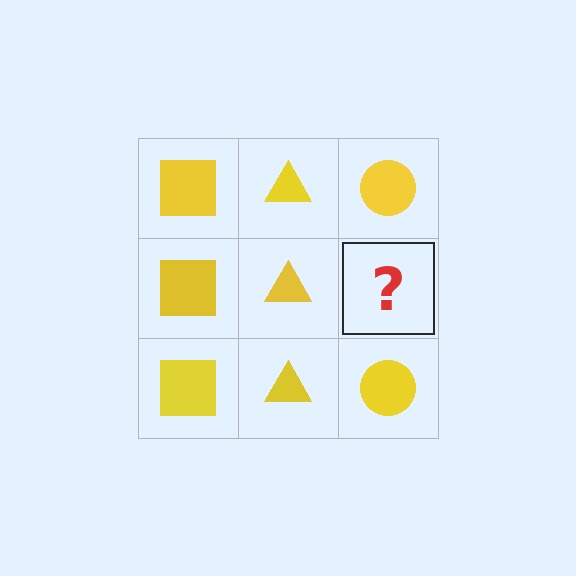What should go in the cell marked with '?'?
The missing cell should contain a yellow circle.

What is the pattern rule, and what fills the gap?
The rule is that each column has a consistent shape. The gap should be filled with a yellow circle.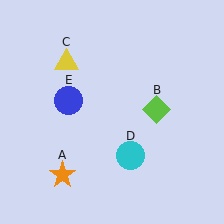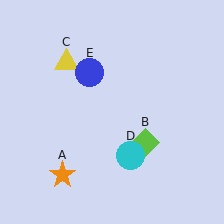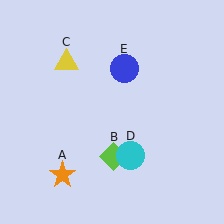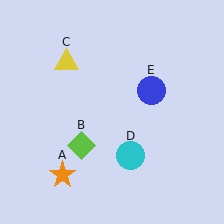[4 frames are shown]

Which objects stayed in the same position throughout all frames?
Orange star (object A) and yellow triangle (object C) and cyan circle (object D) remained stationary.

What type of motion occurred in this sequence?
The lime diamond (object B), blue circle (object E) rotated clockwise around the center of the scene.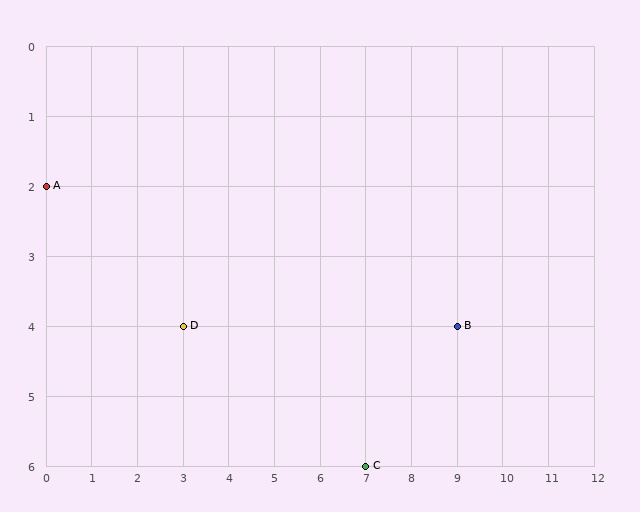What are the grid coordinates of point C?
Point C is at grid coordinates (7, 6).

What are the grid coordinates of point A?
Point A is at grid coordinates (0, 2).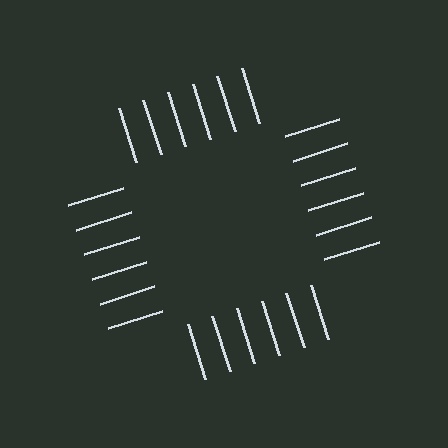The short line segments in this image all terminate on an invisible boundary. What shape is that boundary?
An illusory square — the line segments terminate on its edges but no continuous stroke is drawn.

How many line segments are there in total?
24 — 6 along each of the 4 edges.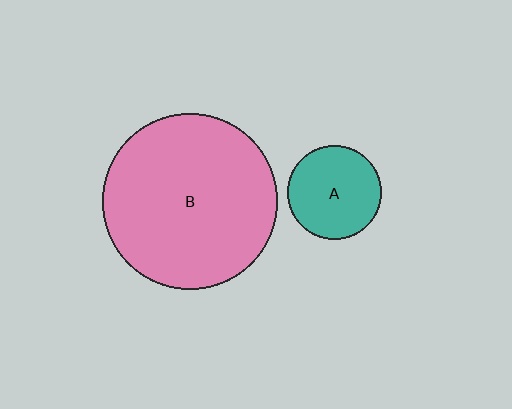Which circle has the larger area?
Circle B (pink).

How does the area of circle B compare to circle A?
Approximately 3.5 times.